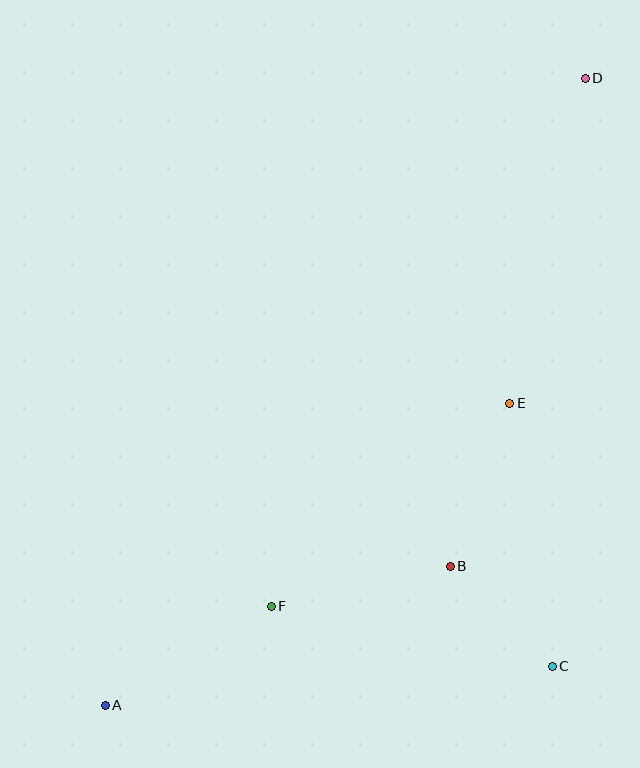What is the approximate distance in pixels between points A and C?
The distance between A and C is approximately 449 pixels.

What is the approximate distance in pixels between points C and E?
The distance between C and E is approximately 267 pixels.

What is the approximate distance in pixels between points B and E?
The distance between B and E is approximately 174 pixels.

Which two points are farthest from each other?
Points A and D are farthest from each other.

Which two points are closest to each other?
Points B and C are closest to each other.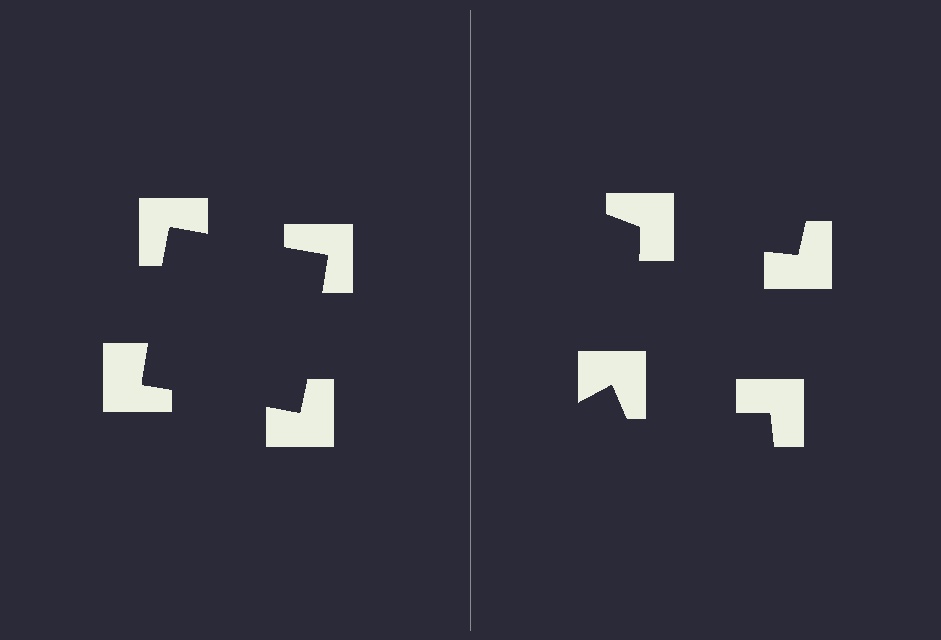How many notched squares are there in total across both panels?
8 — 4 on each side.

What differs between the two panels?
The notched squares are positioned identically on both sides; only the wedge orientations differ. On the left they align to a square; on the right they are misaligned.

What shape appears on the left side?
An illusory square.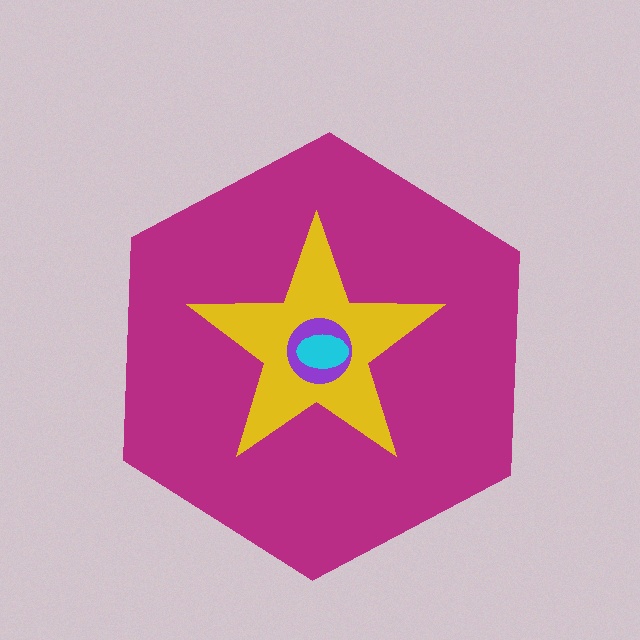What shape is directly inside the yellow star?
The purple circle.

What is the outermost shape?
The magenta hexagon.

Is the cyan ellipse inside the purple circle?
Yes.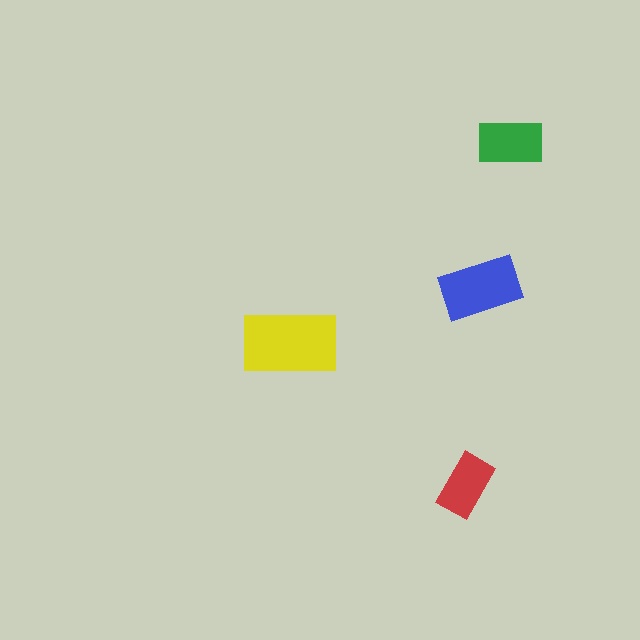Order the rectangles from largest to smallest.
the yellow one, the blue one, the green one, the red one.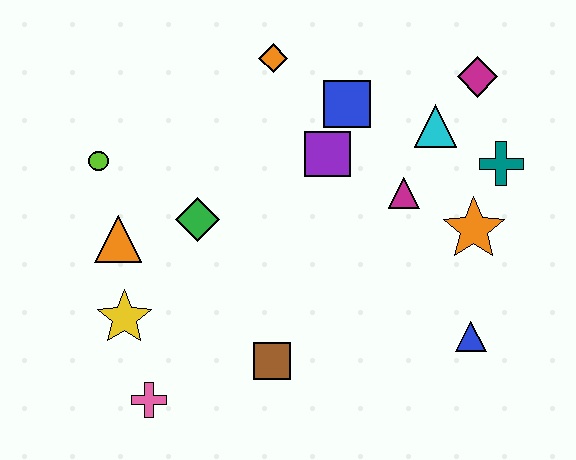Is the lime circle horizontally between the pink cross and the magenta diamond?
No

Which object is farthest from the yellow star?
The magenta diamond is farthest from the yellow star.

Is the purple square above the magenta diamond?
No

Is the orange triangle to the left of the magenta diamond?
Yes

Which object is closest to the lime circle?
The orange triangle is closest to the lime circle.